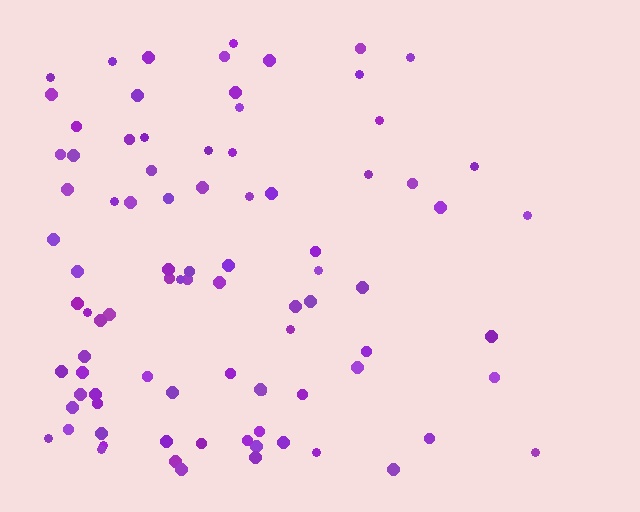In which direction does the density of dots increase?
From right to left, with the left side densest.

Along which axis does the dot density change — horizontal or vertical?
Horizontal.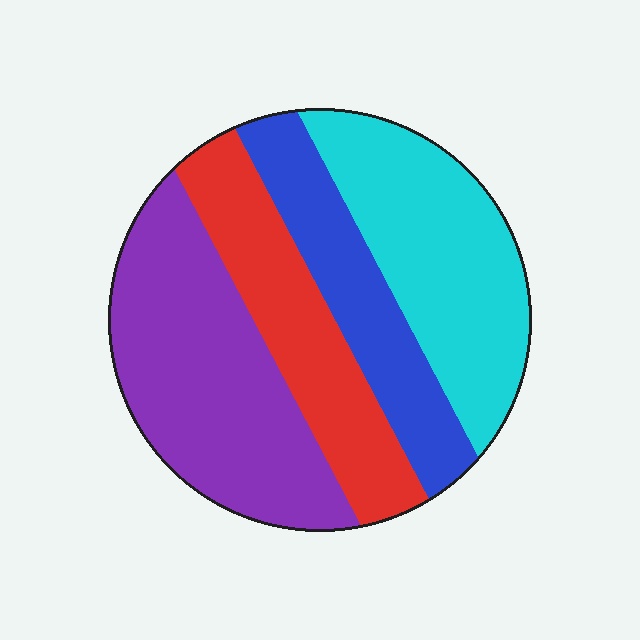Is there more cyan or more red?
Cyan.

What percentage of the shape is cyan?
Cyan takes up about one quarter (1/4) of the shape.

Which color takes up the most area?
Purple, at roughly 35%.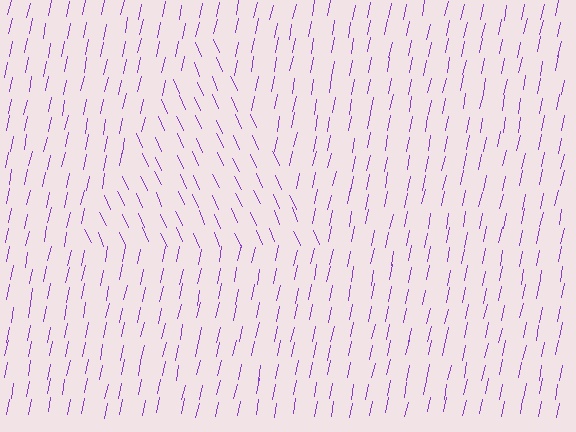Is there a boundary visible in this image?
Yes, there is a texture boundary formed by a change in line orientation.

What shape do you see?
I see a triangle.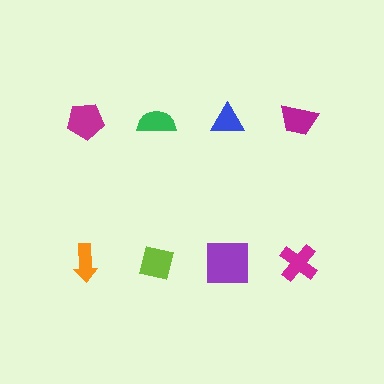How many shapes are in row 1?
4 shapes.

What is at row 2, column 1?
An orange arrow.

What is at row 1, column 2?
A green semicircle.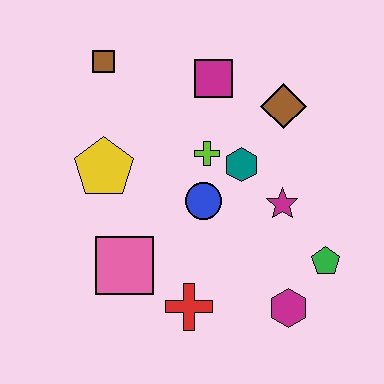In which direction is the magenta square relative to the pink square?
The magenta square is above the pink square.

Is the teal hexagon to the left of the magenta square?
No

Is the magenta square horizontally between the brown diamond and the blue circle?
Yes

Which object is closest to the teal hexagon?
The lime cross is closest to the teal hexagon.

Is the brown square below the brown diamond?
No